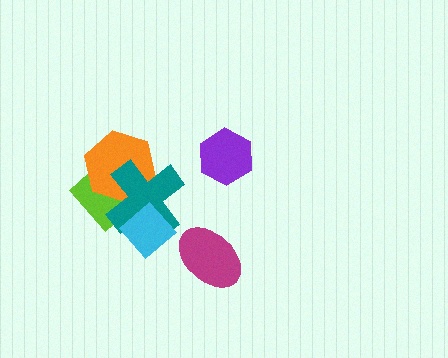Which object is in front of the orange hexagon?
The teal cross is in front of the orange hexagon.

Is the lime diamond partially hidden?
Yes, it is partially covered by another shape.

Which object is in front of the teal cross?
The cyan diamond is in front of the teal cross.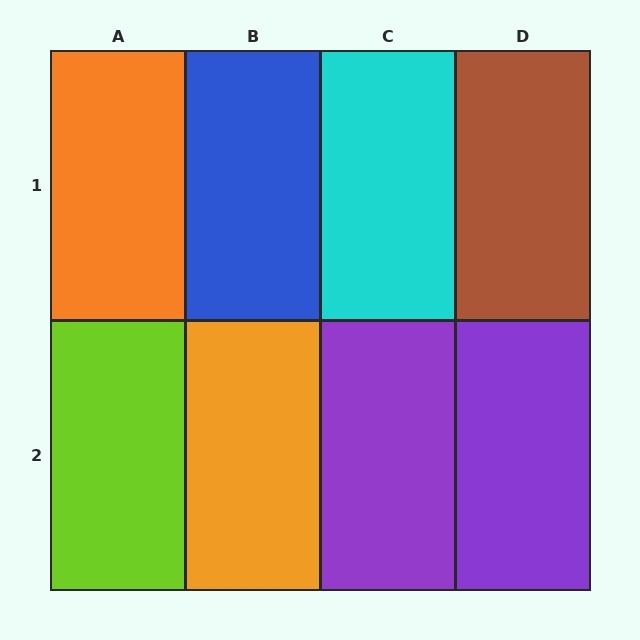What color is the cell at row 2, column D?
Purple.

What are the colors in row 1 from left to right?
Orange, blue, cyan, brown.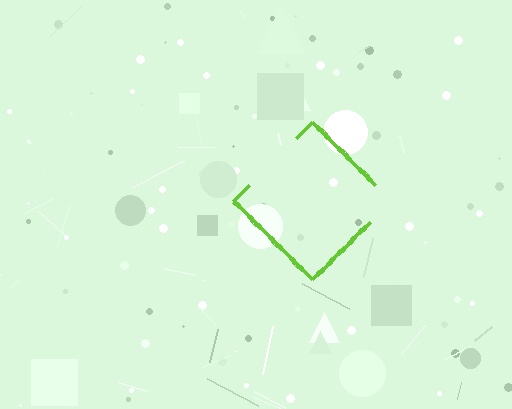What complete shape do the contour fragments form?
The contour fragments form a diamond.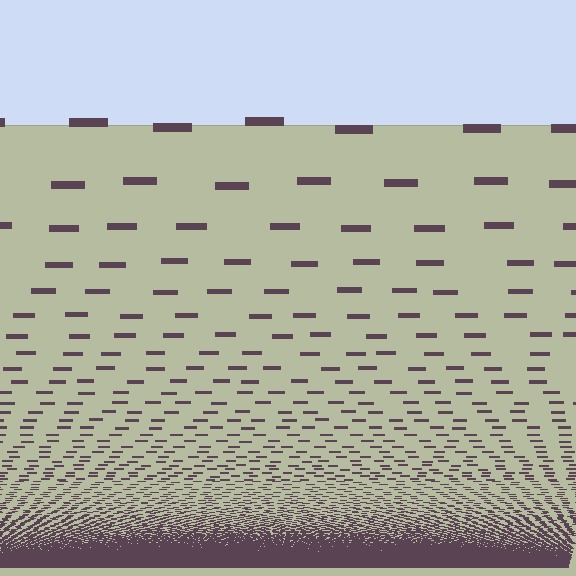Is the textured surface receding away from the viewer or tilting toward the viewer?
The surface appears to tilt toward the viewer. Texture elements get larger and sparser toward the top.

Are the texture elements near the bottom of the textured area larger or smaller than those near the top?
Smaller. The gradient is inverted — elements near the bottom are smaller and denser.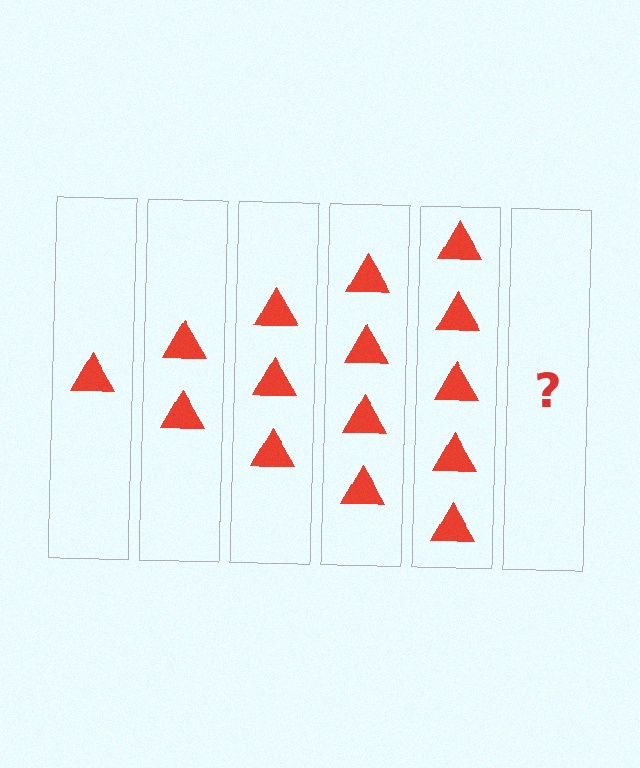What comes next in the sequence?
The next element should be 6 triangles.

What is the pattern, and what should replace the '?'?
The pattern is that each step adds one more triangle. The '?' should be 6 triangles.